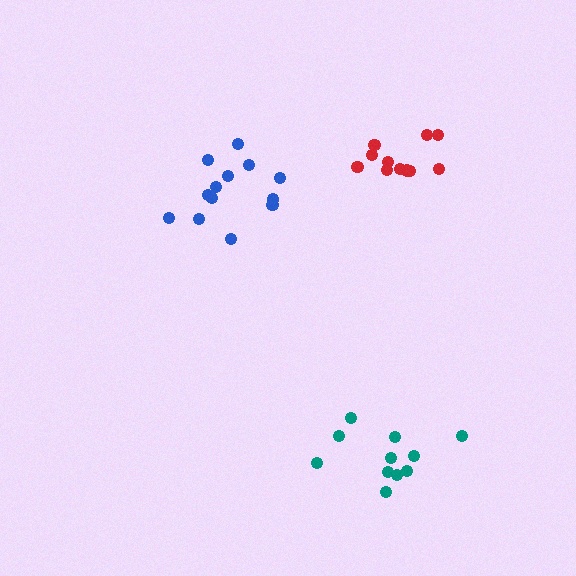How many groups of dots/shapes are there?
There are 3 groups.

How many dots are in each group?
Group 1: 11 dots, Group 2: 13 dots, Group 3: 11 dots (35 total).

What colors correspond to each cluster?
The clusters are colored: teal, blue, red.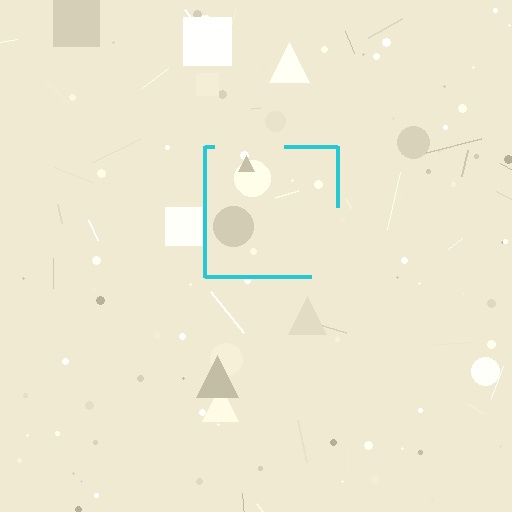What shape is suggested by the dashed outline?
The dashed outline suggests a square.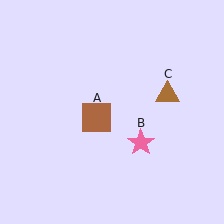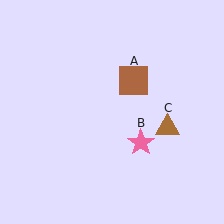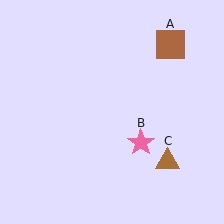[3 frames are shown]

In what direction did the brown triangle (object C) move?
The brown triangle (object C) moved down.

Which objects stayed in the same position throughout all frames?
Pink star (object B) remained stationary.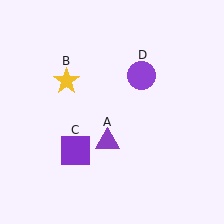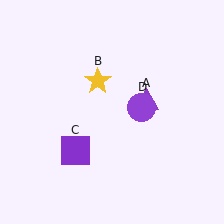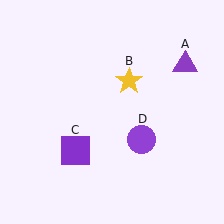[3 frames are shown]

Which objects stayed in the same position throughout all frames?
Purple square (object C) remained stationary.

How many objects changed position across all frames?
3 objects changed position: purple triangle (object A), yellow star (object B), purple circle (object D).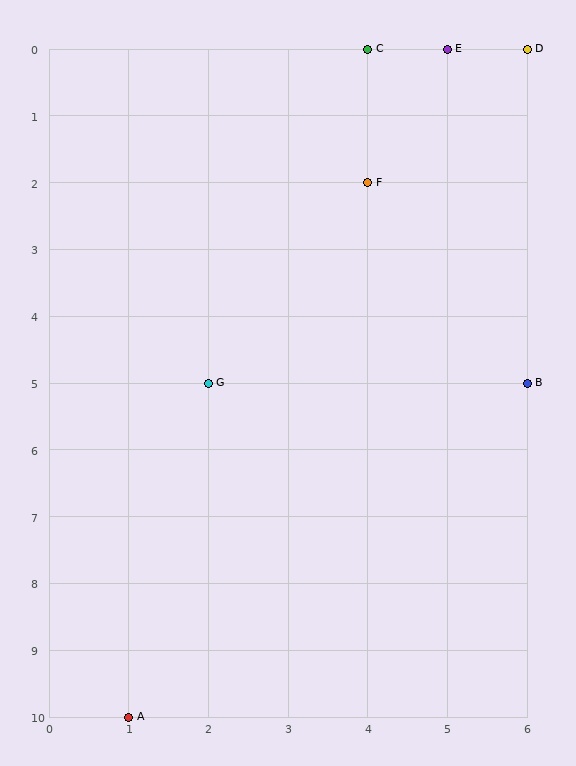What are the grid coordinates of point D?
Point D is at grid coordinates (6, 0).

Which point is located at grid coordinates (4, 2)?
Point F is at (4, 2).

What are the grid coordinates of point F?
Point F is at grid coordinates (4, 2).